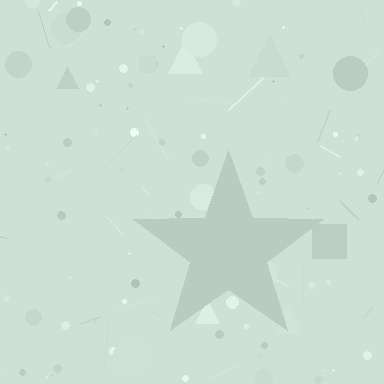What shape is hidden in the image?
A star is hidden in the image.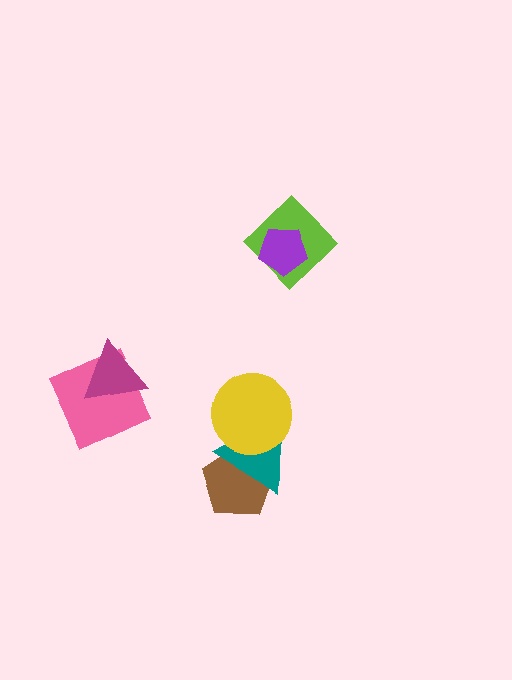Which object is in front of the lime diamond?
The purple pentagon is in front of the lime diamond.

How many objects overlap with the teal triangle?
2 objects overlap with the teal triangle.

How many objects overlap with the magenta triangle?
1 object overlaps with the magenta triangle.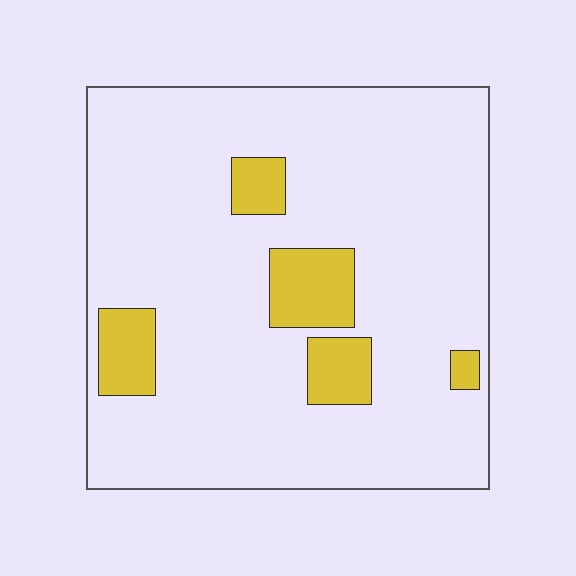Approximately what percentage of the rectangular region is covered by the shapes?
Approximately 15%.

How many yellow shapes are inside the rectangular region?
5.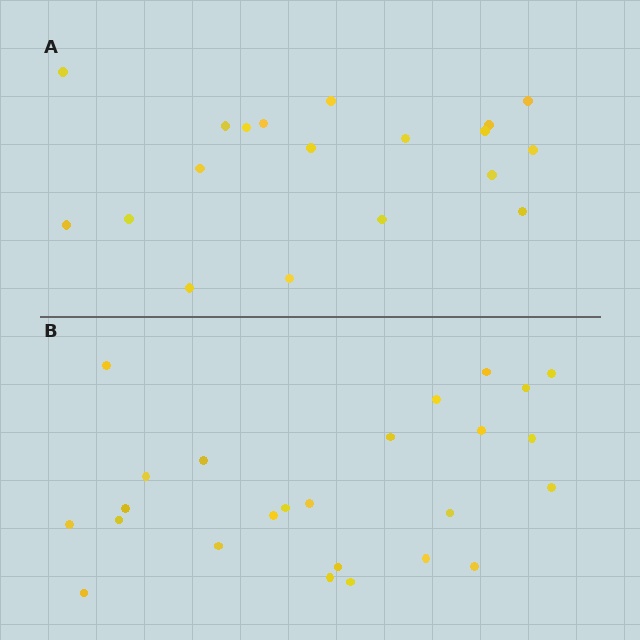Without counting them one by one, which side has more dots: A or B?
Region B (the bottom region) has more dots.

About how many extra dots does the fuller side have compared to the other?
Region B has about 6 more dots than region A.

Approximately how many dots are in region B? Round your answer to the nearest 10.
About 20 dots. (The exact count is 25, which rounds to 20.)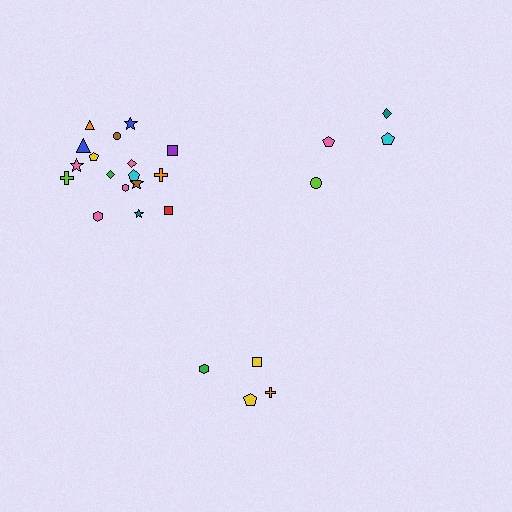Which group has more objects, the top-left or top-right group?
The top-left group.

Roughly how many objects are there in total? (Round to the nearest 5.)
Roughly 25 objects in total.